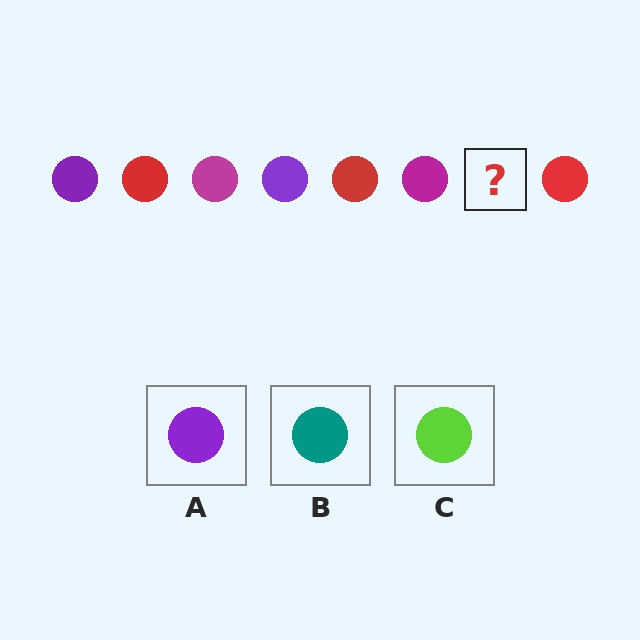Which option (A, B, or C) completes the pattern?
A.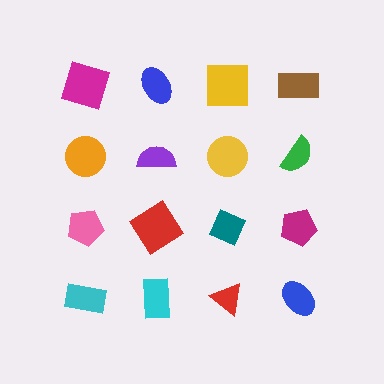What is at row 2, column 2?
A purple semicircle.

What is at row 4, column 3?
A red triangle.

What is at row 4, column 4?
A blue ellipse.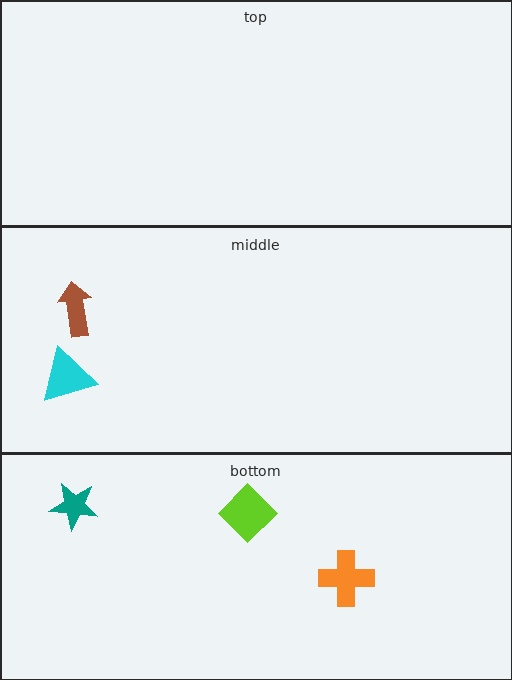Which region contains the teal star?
The bottom region.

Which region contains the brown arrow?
The middle region.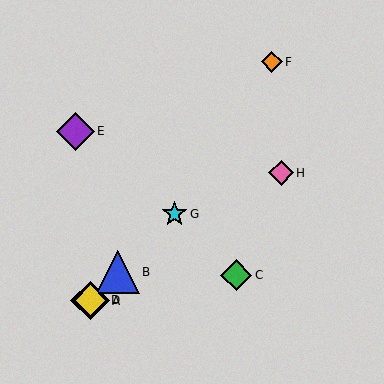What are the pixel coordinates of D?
Object D is at (90, 300).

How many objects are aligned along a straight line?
4 objects (A, B, D, G) are aligned along a straight line.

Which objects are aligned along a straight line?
Objects A, B, D, G are aligned along a straight line.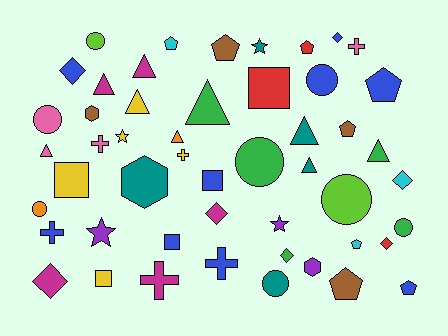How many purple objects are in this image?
There are 3 purple objects.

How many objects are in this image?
There are 50 objects.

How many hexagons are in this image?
There are 3 hexagons.